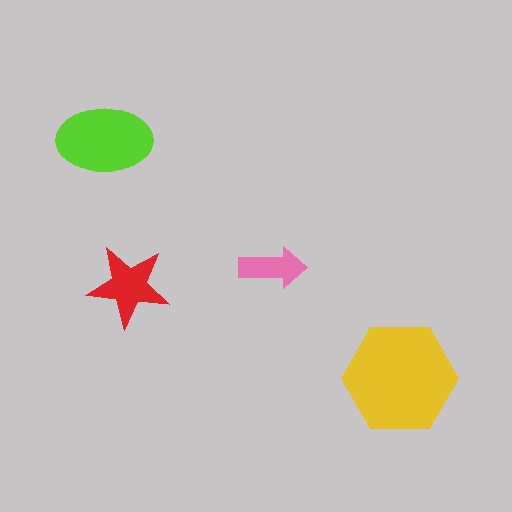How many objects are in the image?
There are 4 objects in the image.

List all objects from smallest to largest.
The pink arrow, the red star, the lime ellipse, the yellow hexagon.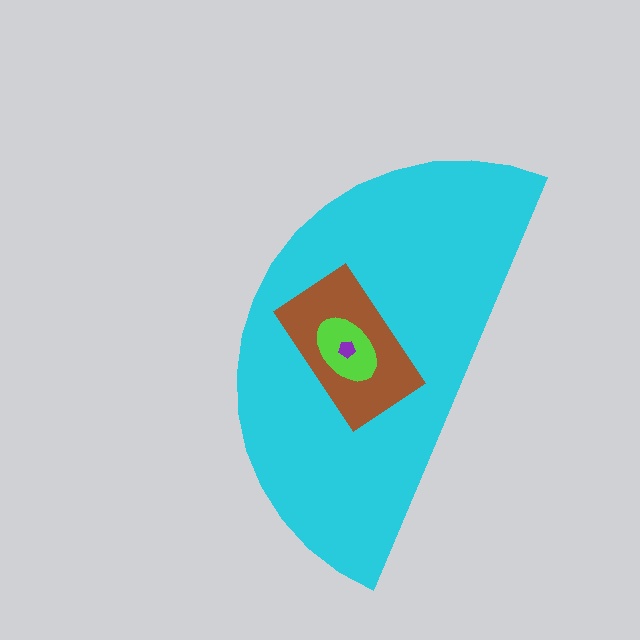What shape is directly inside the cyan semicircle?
The brown rectangle.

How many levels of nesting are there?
4.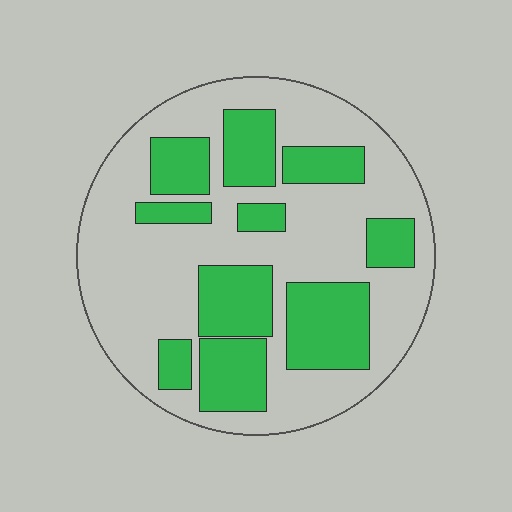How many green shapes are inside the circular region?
10.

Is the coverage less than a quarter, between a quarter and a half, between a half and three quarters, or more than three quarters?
Between a quarter and a half.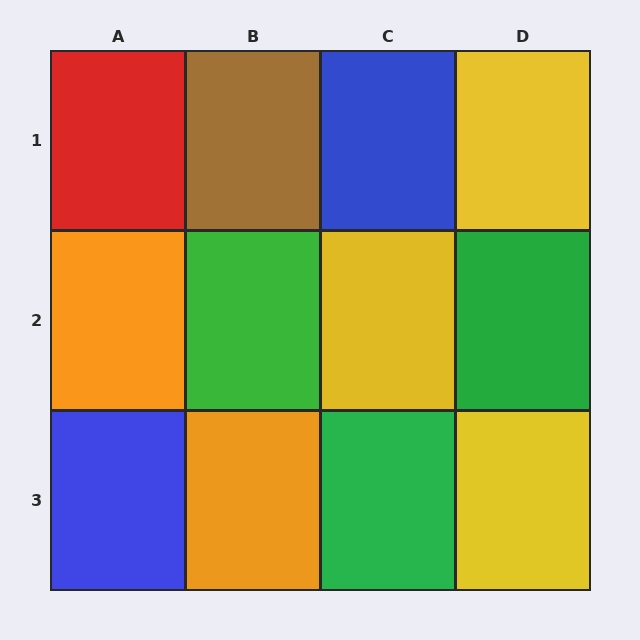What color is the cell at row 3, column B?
Orange.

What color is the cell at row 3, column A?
Blue.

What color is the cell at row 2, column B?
Green.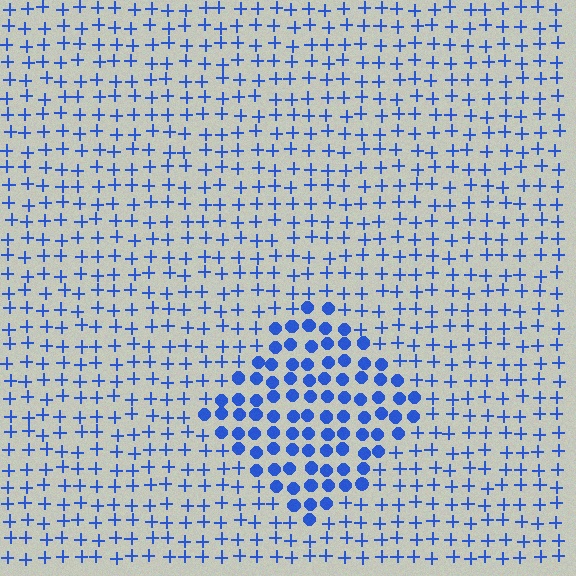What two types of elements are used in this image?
The image uses circles inside the diamond region and plus signs outside it.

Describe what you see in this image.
The image is filled with small blue elements arranged in a uniform grid. A diamond-shaped region contains circles, while the surrounding area contains plus signs. The boundary is defined purely by the change in element shape.